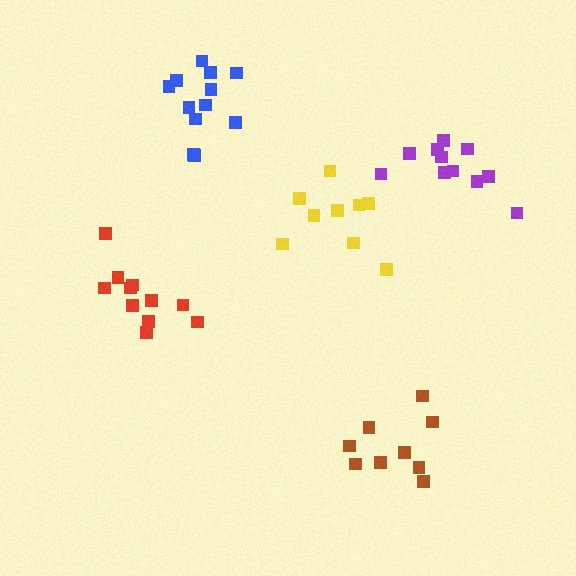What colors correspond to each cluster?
The clusters are colored: blue, purple, red, yellow, brown.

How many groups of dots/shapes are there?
There are 5 groups.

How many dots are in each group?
Group 1: 12 dots, Group 2: 11 dots, Group 3: 11 dots, Group 4: 9 dots, Group 5: 9 dots (52 total).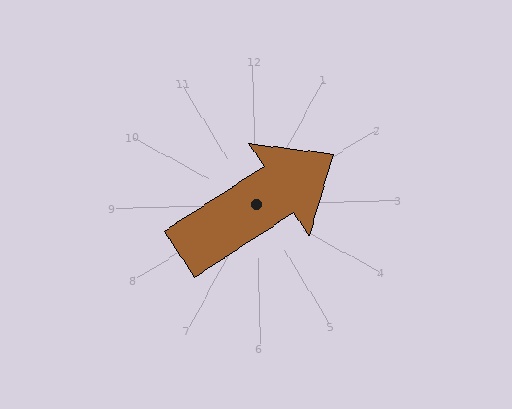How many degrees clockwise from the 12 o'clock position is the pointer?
Approximately 59 degrees.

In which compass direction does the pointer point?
Northeast.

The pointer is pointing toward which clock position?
Roughly 2 o'clock.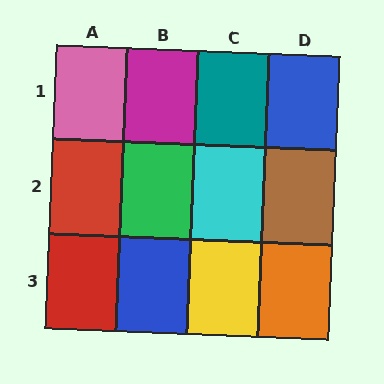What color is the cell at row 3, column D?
Orange.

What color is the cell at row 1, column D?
Blue.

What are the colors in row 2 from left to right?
Red, green, cyan, brown.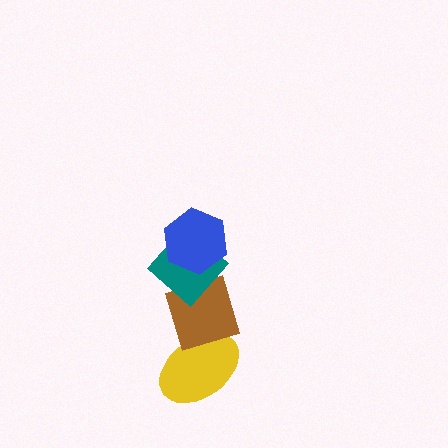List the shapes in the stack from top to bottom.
From top to bottom: the blue hexagon, the teal diamond, the brown diamond, the yellow ellipse.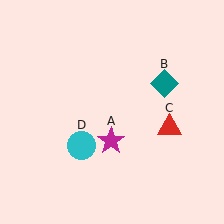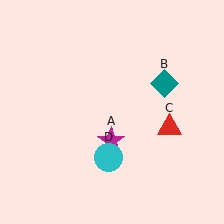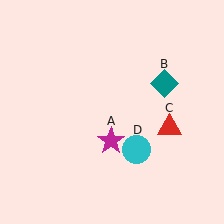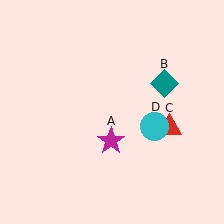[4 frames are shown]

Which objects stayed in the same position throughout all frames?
Magenta star (object A) and teal diamond (object B) and red triangle (object C) remained stationary.